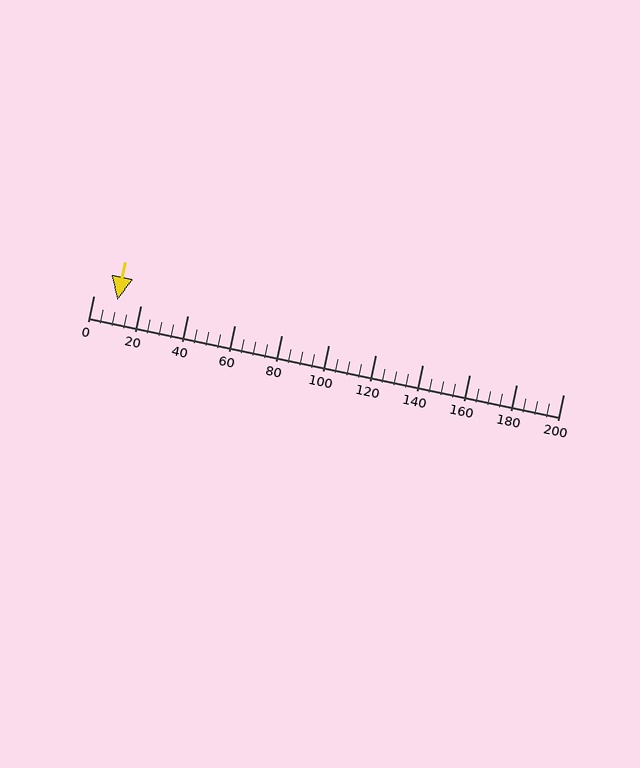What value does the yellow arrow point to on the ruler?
The yellow arrow points to approximately 10.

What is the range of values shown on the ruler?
The ruler shows values from 0 to 200.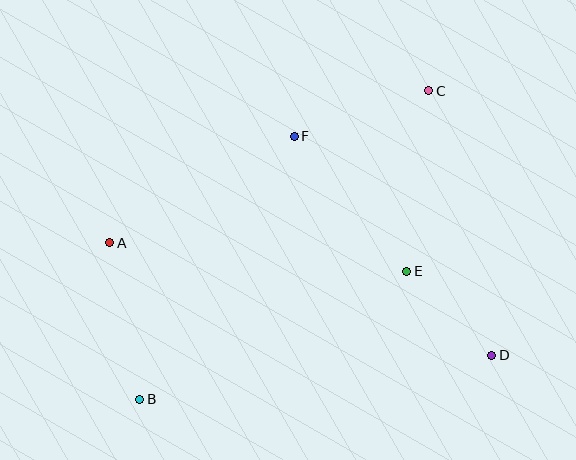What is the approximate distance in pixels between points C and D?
The distance between C and D is approximately 272 pixels.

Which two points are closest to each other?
Points D and E are closest to each other.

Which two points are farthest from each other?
Points B and C are farthest from each other.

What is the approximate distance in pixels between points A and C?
The distance between A and C is approximately 353 pixels.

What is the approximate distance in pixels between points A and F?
The distance between A and F is approximately 213 pixels.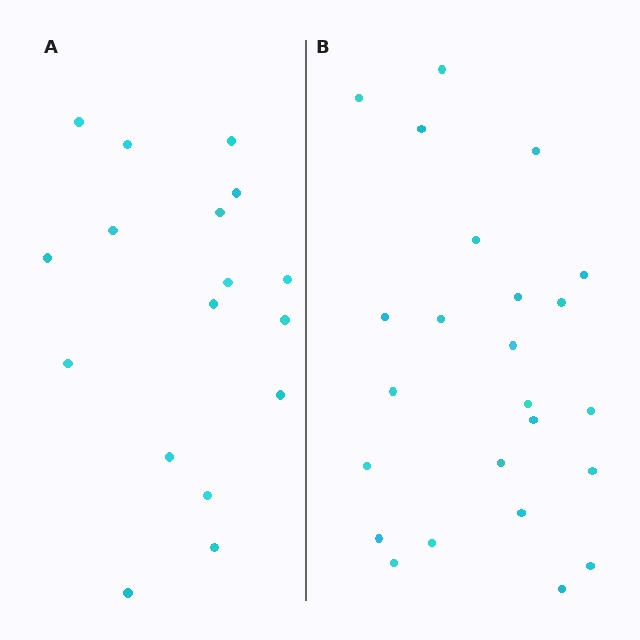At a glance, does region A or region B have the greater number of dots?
Region B (the right region) has more dots.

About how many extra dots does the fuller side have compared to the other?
Region B has roughly 8 or so more dots than region A.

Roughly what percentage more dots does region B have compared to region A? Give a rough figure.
About 40% more.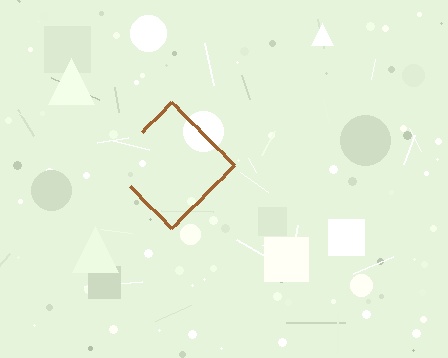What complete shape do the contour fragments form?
The contour fragments form a diamond.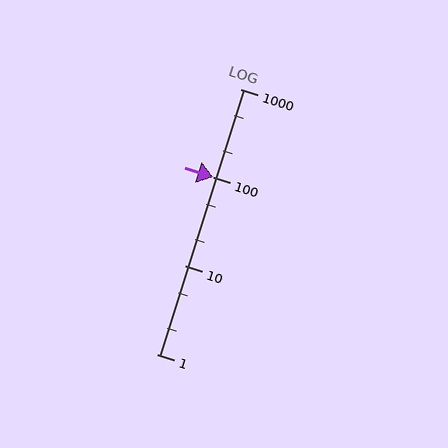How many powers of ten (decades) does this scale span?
The scale spans 3 decades, from 1 to 1000.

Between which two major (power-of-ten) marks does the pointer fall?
The pointer is between 100 and 1000.